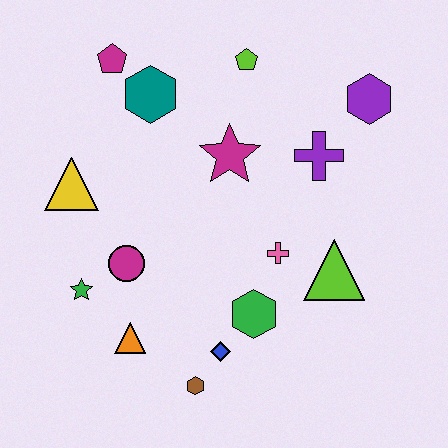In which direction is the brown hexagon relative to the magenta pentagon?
The brown hexagon is below the magenta pentagon.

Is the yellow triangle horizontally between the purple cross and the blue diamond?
No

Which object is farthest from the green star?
The purple hexagon is farthest from the green star.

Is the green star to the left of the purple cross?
Yes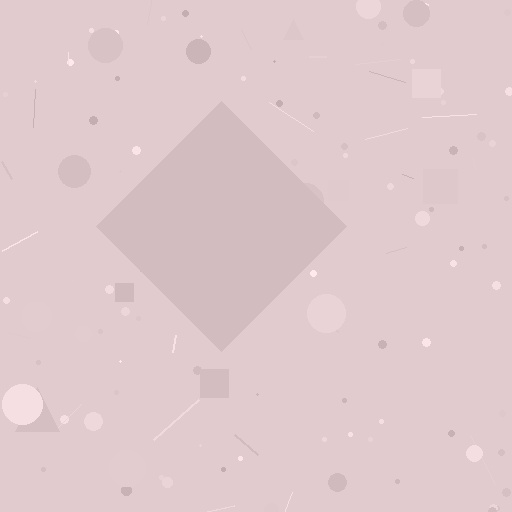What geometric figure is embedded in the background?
A diamond is embedded in the background.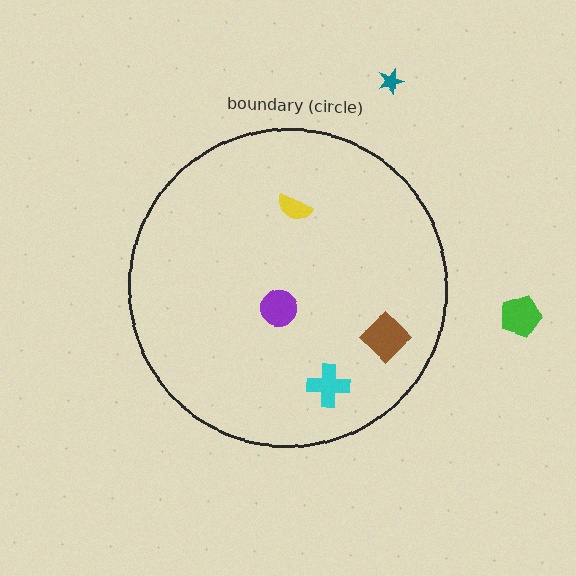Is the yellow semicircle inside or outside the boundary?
Inside.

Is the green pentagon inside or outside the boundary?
Outside.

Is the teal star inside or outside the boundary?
Outside.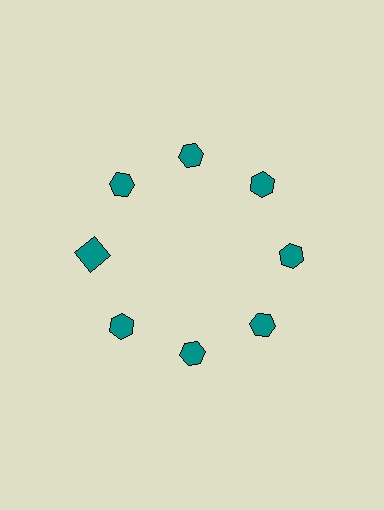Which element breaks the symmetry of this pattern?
The teal square at roughly the 9 o'clock position breaks the symmetry. All other shapes are teal hexagons.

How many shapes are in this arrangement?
There are 8 shapes arranged in a ring pattern.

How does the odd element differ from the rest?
It has a different shape: square instead of hexagon.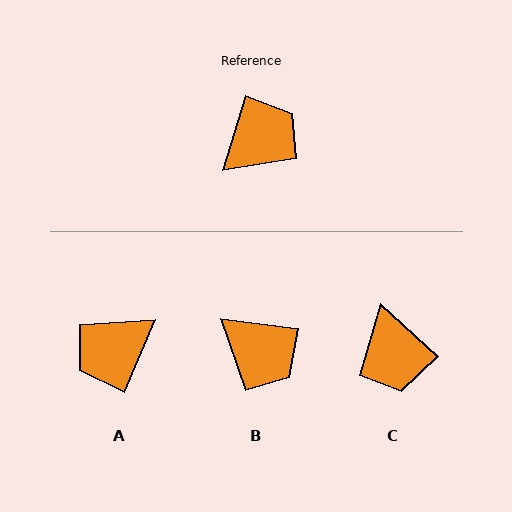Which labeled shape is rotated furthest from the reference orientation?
A, about 175 degrees away.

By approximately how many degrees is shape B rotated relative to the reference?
Approximately 80 degrees clockwise.